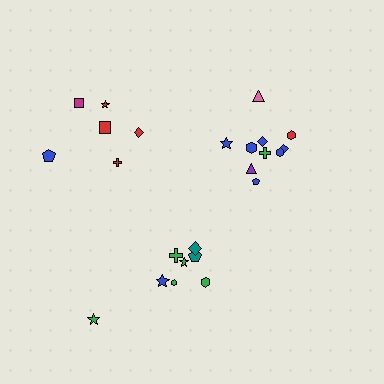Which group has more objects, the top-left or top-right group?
The top-right group.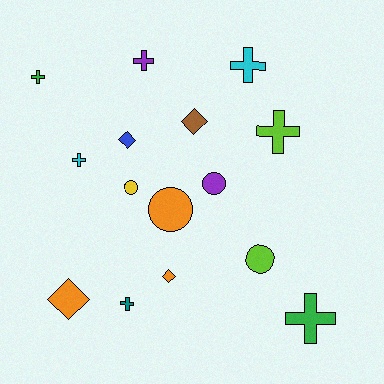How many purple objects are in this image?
There are 2 purple objects.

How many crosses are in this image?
There are 7 crosses.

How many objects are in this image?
There are 15 objects.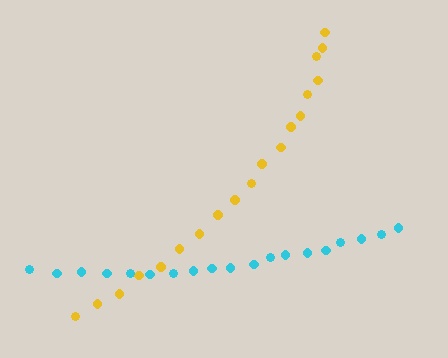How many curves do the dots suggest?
There are 2 distinct paths.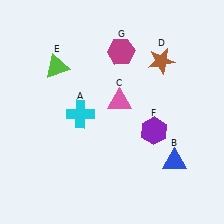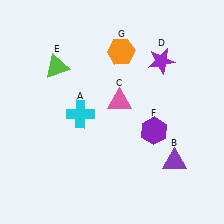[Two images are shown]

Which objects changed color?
B changed from blue to purple. D changed from brown to purple. G changed from magenta to orange.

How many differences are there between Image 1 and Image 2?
There are 3 differences between the two images.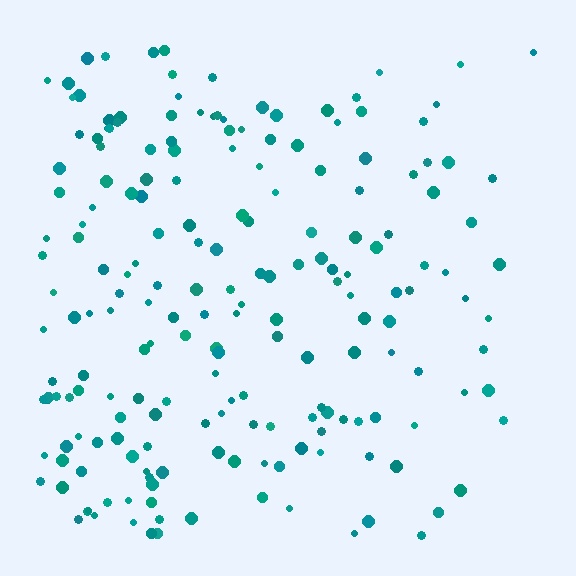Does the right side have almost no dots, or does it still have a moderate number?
Still a moderate number, just noticeably fewer than the left.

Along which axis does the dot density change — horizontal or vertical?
Horizontal.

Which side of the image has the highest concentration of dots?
The left.